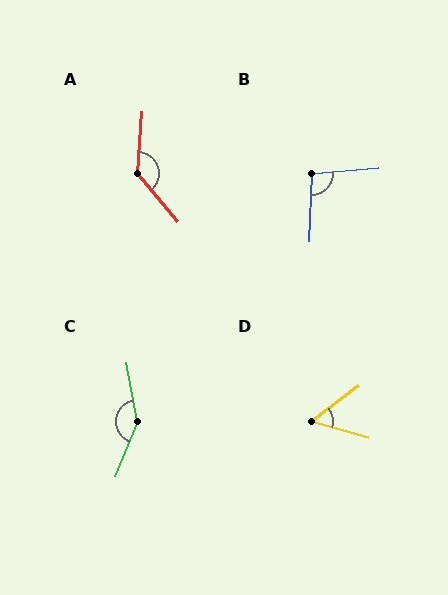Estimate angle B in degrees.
Approximately 98 degrees.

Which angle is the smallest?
D, at approximately 53 degrees.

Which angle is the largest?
C, at approximately 147 degrees.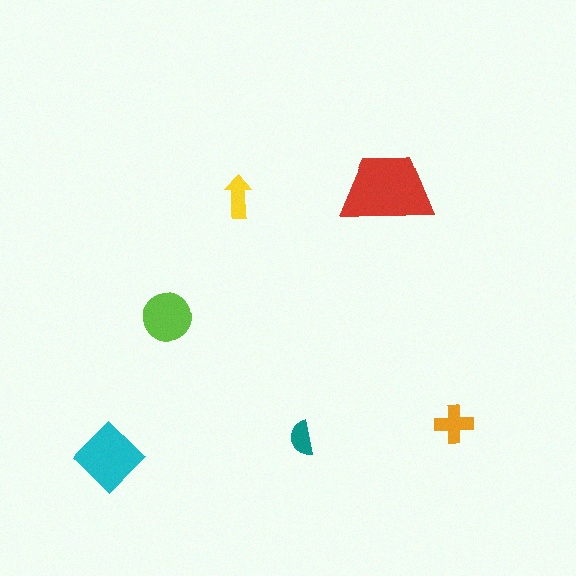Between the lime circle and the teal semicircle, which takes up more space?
The lime circle.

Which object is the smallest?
The teal semicircle.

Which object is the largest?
The red trapezoid.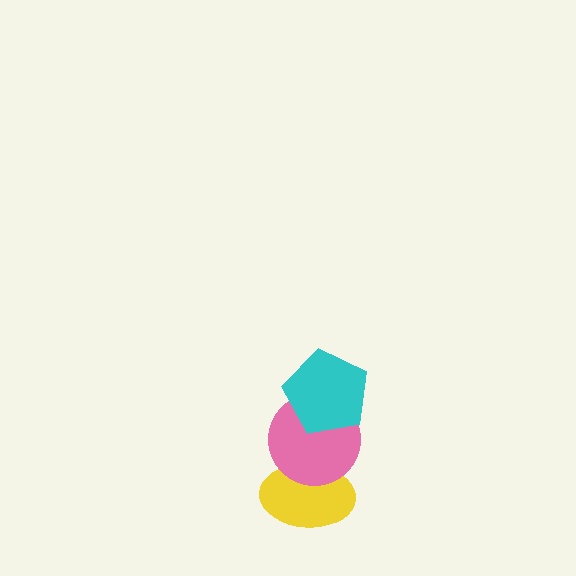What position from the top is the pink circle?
The pink circle is 2nd from the top.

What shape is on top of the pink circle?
The cyan pentagon is on top of the pink circle.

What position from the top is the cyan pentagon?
The cyan pentagon is 1st from the top.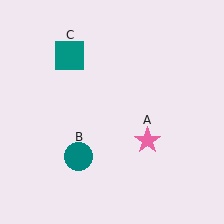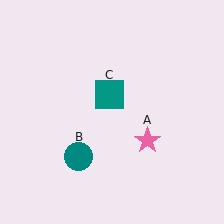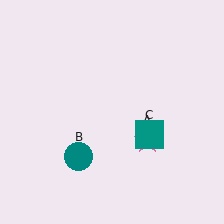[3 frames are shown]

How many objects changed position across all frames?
1 object changed position: teal square (object C).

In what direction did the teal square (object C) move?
The teal square (object C) moved down and to the right.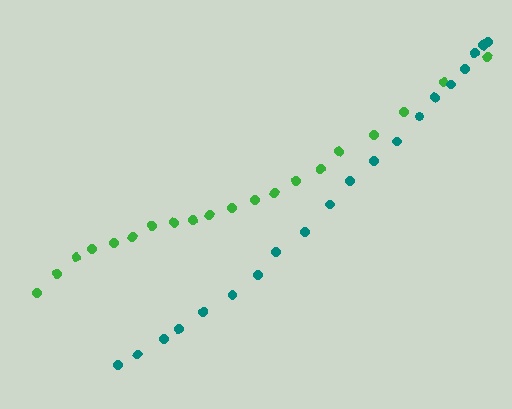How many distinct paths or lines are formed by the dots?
There are 2 distinct paths.